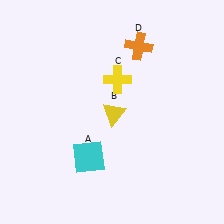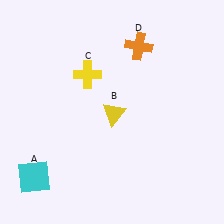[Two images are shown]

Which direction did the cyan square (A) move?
The cyan square (A) moved left.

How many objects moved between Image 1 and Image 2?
2 objects moved between the two images.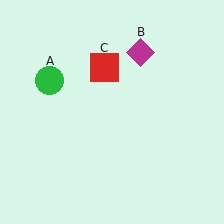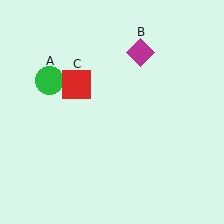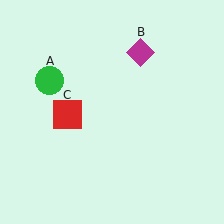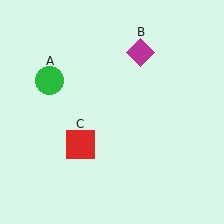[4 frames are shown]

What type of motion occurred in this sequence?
The red square (object C) rotated counterclockwise around the center of the scene.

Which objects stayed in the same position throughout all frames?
Green circle (object A) and magenta diamond (object B) remained stationary.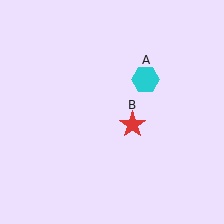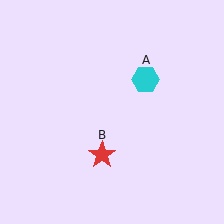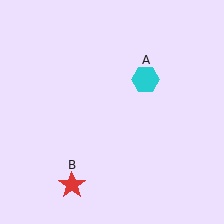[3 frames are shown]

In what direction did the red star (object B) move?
The red star (object B) moved down and to the left.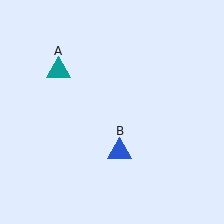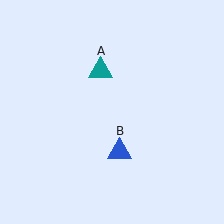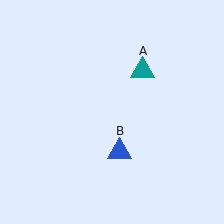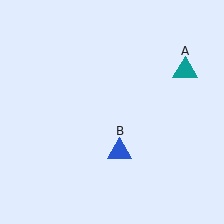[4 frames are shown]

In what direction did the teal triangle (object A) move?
The teal triangle (object A) moved right.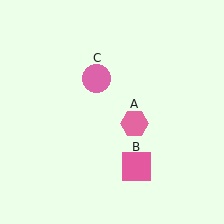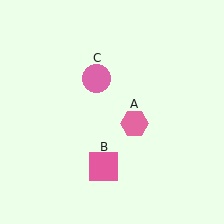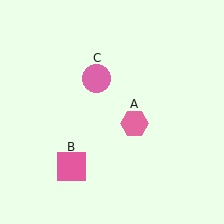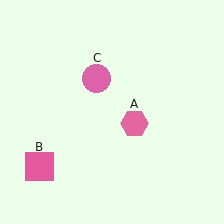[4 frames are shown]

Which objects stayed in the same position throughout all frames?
Pink hexagon (object A) and pink circle (object C) remained stationary.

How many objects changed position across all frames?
1 object changed position: pink square (object B).